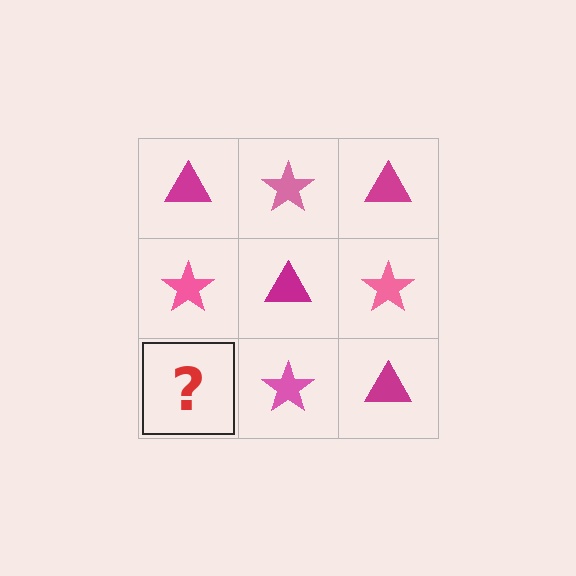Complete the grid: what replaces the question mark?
The question mark should be replaced with a magenta triangle.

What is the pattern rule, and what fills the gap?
The rule is that it alternates magenta triangle and pink star in a checkerboard pattern. The gap should be filled with a magenta triangle.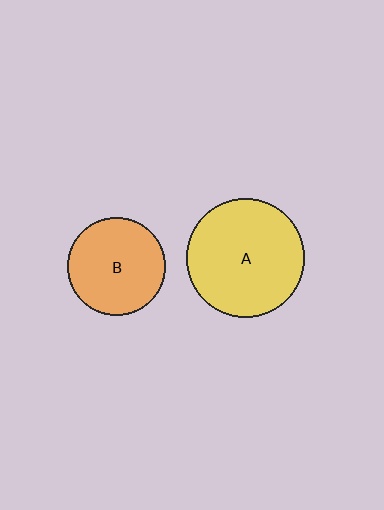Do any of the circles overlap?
No, none of the circles overlap.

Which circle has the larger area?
Circle A (yellow).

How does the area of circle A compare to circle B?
Approximately 1.5 times.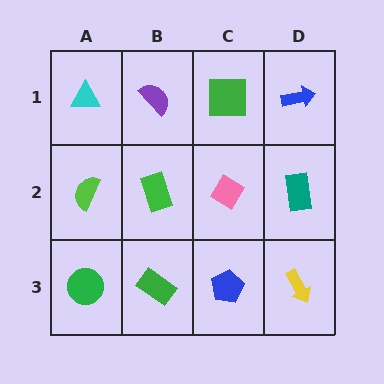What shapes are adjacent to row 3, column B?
A green rectangle (row 2, column B), a green circle (row 3, column A), a blue pentagon (row 3, column C).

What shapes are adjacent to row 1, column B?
A green rectangle (row 2, column B), a cyan triangle (row 1, column A), a green square (row 1, column C).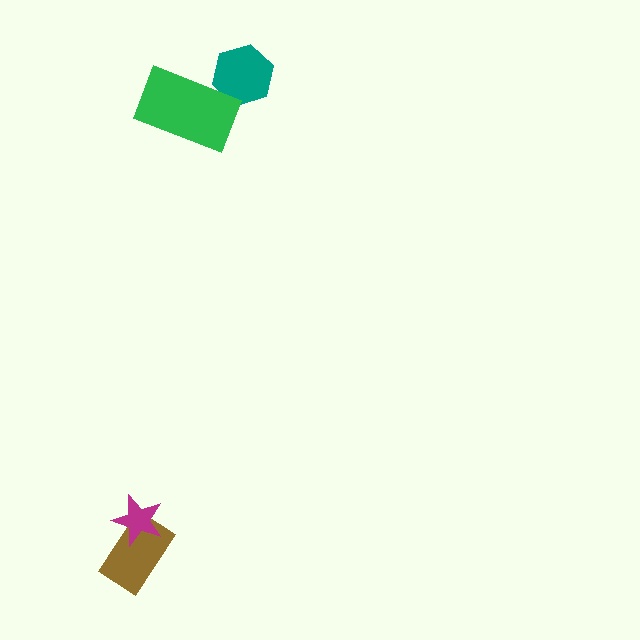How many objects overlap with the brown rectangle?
1 object overlaps with the brown rectangle.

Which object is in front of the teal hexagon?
The green rectangle is in front of the teal hexagon.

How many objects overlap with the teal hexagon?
1 object overlaps with the teal hexagon.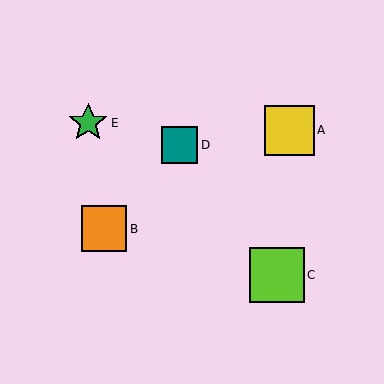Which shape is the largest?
The lime square (labeled C) is the largest.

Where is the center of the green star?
The center of the green star is at (88, 123).